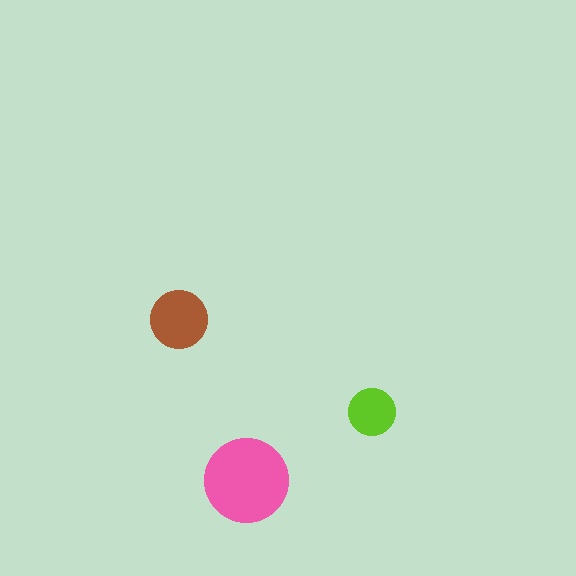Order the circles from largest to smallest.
the pink one, the brown one, the lime one.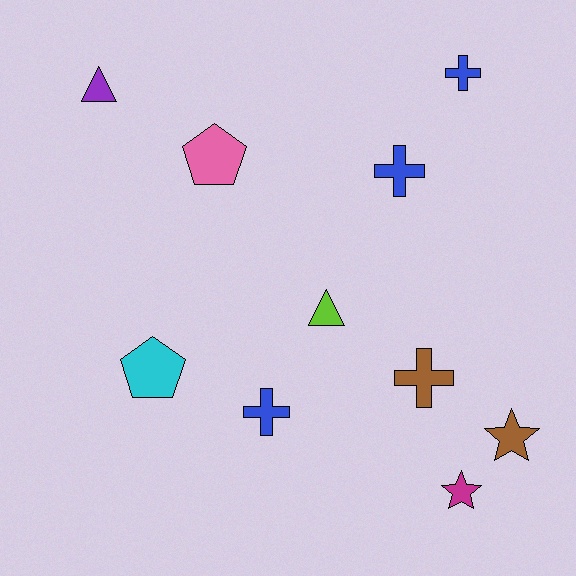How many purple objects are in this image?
There is 1 purple object.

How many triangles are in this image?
There are 2 triangles.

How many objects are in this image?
There are 10 objects.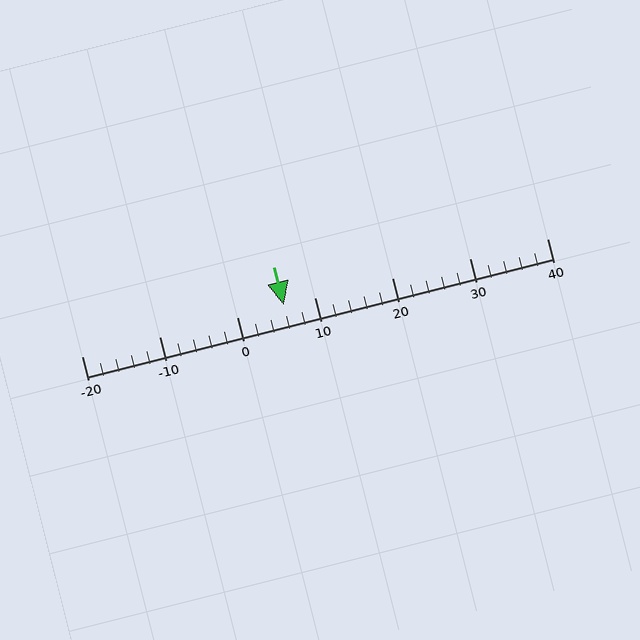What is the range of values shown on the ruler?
The ruler shows values from -20 to 40.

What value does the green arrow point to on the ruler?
The green arrow points to approximately 6.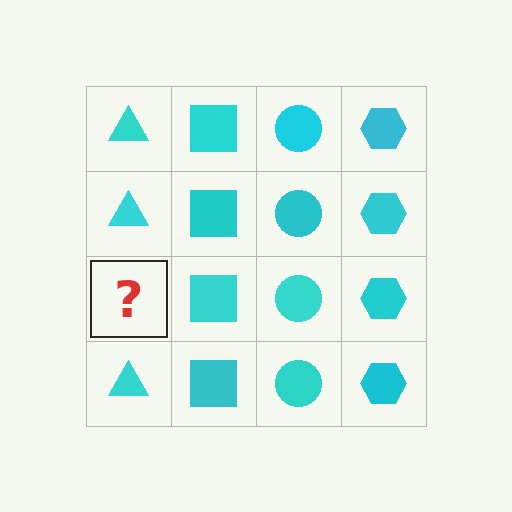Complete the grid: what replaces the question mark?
The question mark should be replaced with a cyan triangle.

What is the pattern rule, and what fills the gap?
The rule is that each column has a consistent shape. The gap should be filled with a cyan triangle.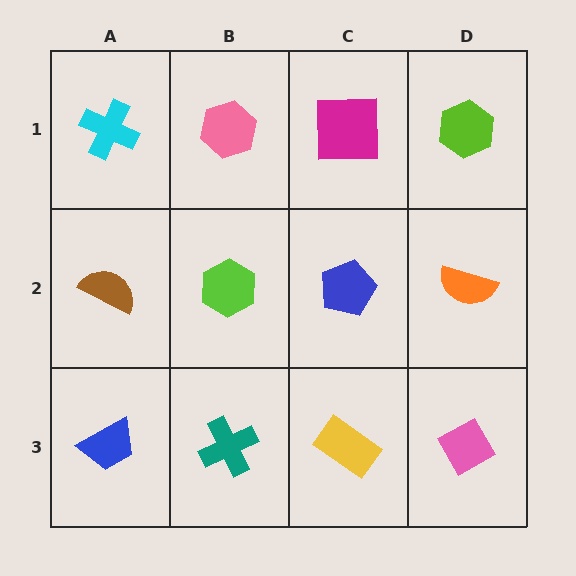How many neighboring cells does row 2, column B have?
4.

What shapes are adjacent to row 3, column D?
An orange semicircle (row 2, column D), a yellow rectangle (row 3, column C).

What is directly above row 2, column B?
A pink hexagon.